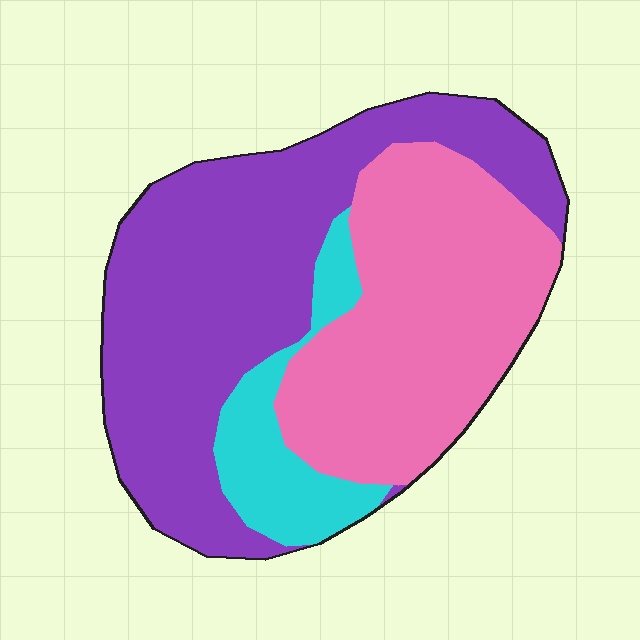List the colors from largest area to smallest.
From largest to smallest: purple, pink, cyan.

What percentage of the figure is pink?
Pink takes up about three eighths (3/8) of the figure.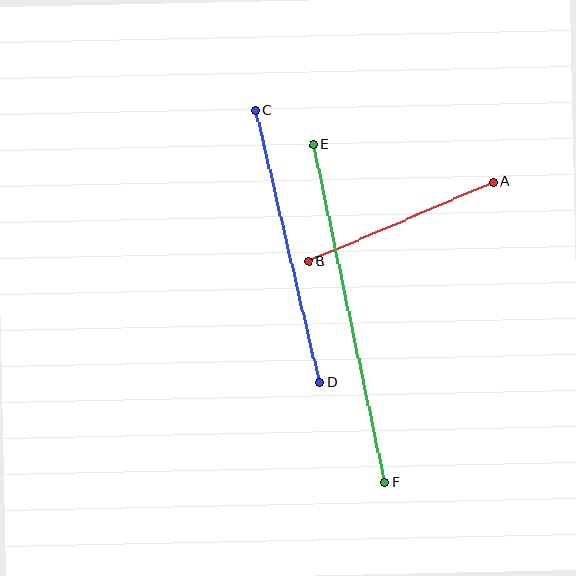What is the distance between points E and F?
The distance is approximately 345 pixels.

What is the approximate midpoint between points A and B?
The midpoint is at approximately (401, 222) pixels.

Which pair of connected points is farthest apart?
Points E and F are farthest apart.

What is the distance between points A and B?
The distance is approximately 201 pixels.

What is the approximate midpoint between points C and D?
The midpoint is at approximately (288, 246) pixels.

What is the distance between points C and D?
The distance is approximately 280 pixels.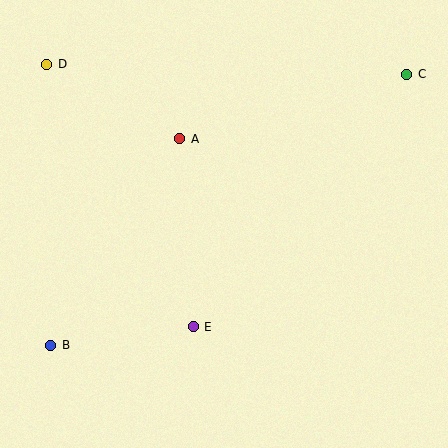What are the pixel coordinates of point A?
Point A is at (180, 139).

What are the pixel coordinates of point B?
Point B is at (51, 345).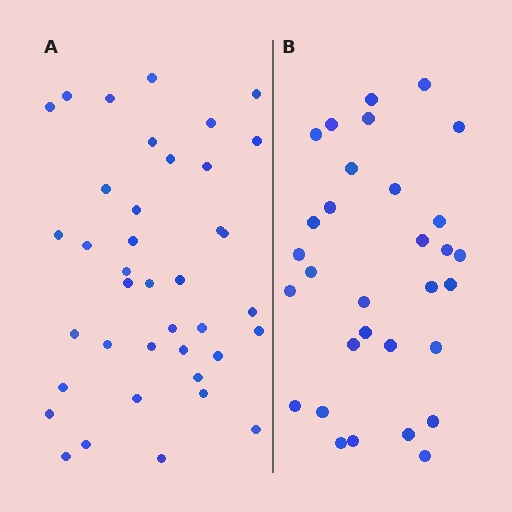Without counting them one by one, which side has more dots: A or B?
Region A (the left region) has more dots.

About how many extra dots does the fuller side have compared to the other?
Region A has roughly 8 or so more dots than region B.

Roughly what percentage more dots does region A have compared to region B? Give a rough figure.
About 25% more.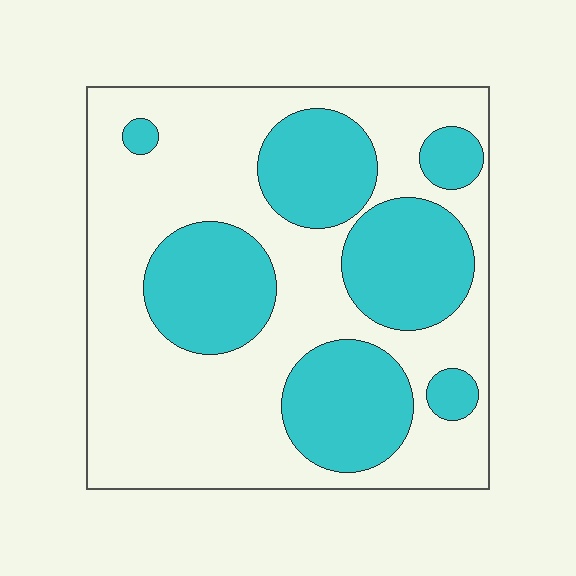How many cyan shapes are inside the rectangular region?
7.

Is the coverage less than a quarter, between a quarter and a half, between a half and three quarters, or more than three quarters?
Between a quarter and a half.